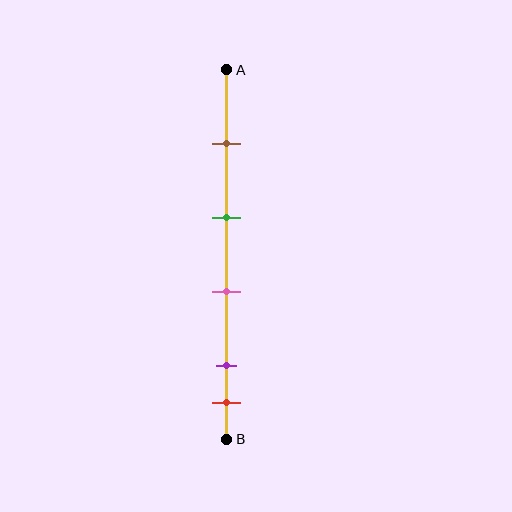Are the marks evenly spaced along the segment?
No, the marks are not evenly spaced.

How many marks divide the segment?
There are 5 marks dividing the segment.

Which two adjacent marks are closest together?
The purple and red marks are the closest adjacent pair.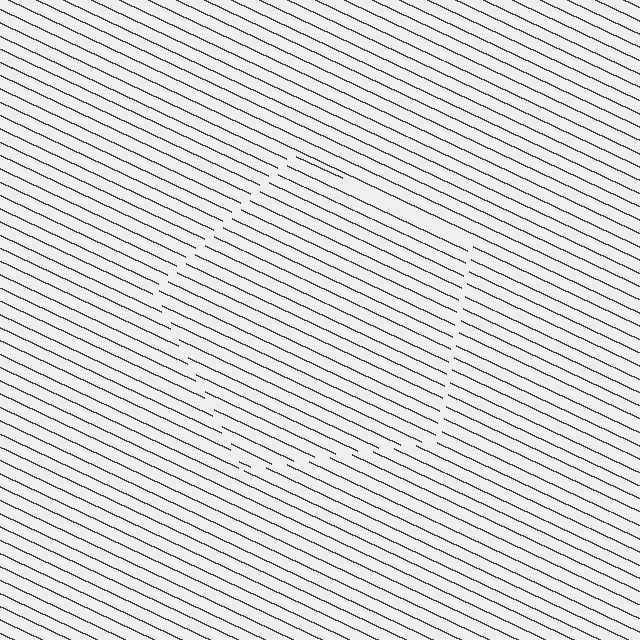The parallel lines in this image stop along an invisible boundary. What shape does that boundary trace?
An illusory pentagon. The interior of the shape contains the same grating, shifted by half a period — the contour is defined by the phase discontinuity where line-ends from the inner and outer gratings abut.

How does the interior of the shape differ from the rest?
The interior of the shape contains the same grating, shifted by half a period — the contour is defined by the phase discontinuity where line-ends from the inner and outer gratings abut.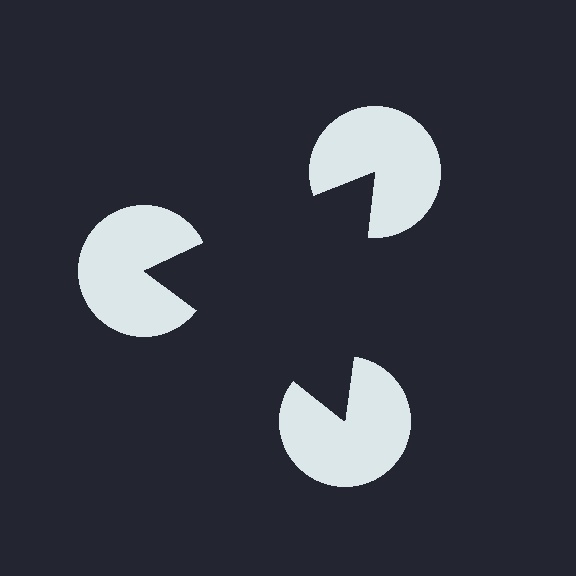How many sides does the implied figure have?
3 sides.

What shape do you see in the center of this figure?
An illusory triangle — its edges are inferred from the aligned wedge cuts in the pac-man discs, not physically drawn.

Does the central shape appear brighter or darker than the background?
It typically appears slightly darker than the background, even though no actual brightness change is drawn.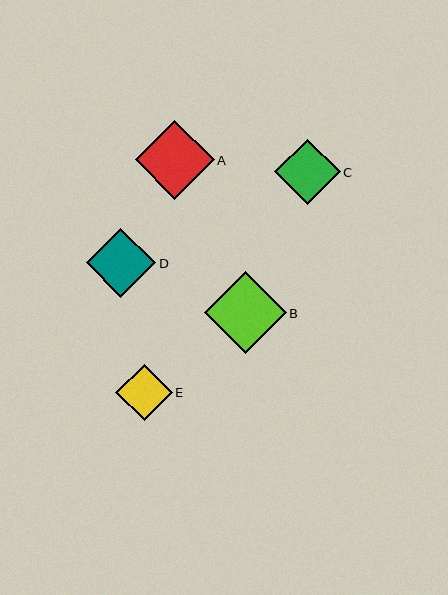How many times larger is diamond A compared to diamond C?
Diamond A is approximately 1.2 times the size of diamond C.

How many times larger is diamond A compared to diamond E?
Diamond A is approximately 1.4 times the size of diamond E.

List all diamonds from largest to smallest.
From largest to smallest: B, A, D, C, E.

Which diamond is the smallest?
Diamond E is the smallest with a size of approximately 57 pixels.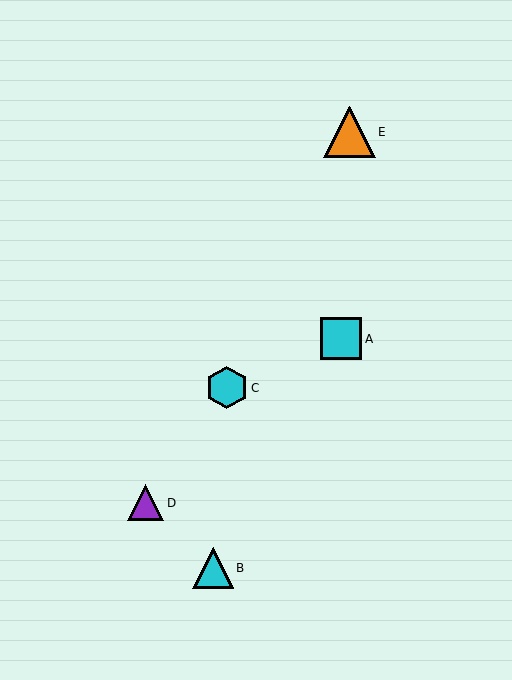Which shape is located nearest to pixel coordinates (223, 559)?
The cyan triangle (labeled B) at (213, 568) is nearest to that location.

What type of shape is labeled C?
Shape C is a cyan hexagon.